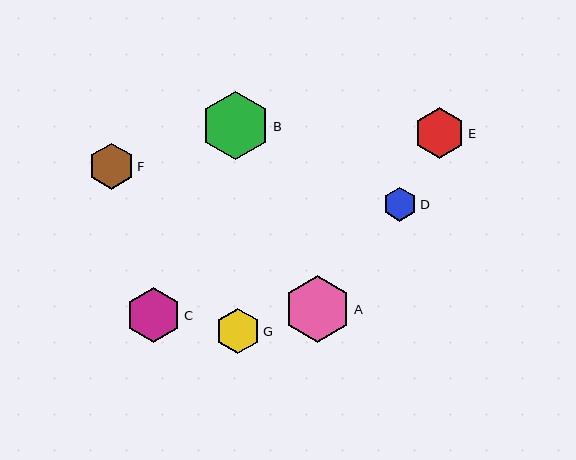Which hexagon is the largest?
Hexagon B is the largest with a size of approximately 68 pixels.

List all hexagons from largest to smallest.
From largest to smallest: B, A, C, E, F, G, D.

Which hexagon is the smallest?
Hexagon D is the smallest with a size of approximately 34 pixels.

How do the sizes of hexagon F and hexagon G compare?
Hexagon F and hexagon G are approximately the same size.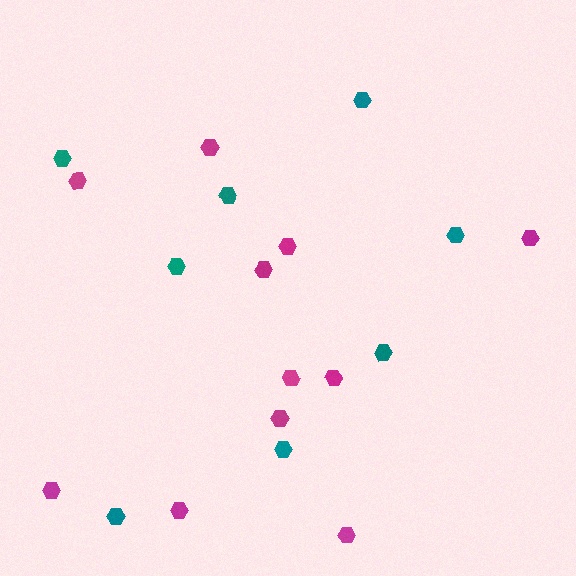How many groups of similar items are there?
There are 2 groups: one group of magenta hexagons (11) and one group of teal hexagons (8).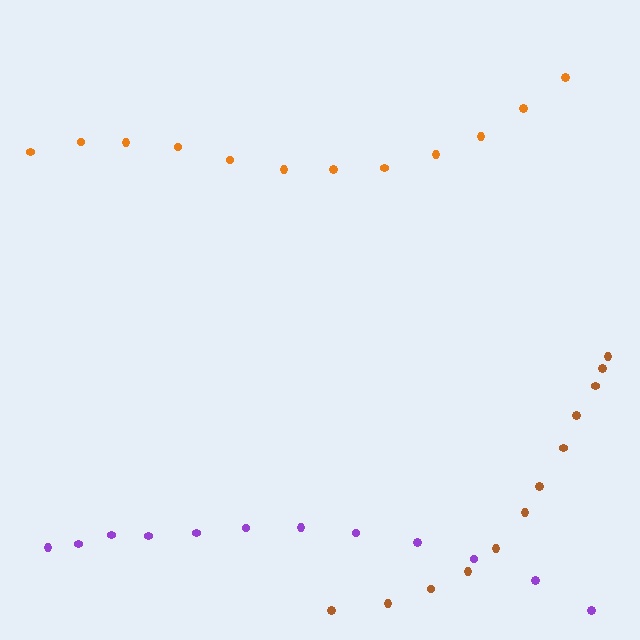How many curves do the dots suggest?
There are 3 distinct paths.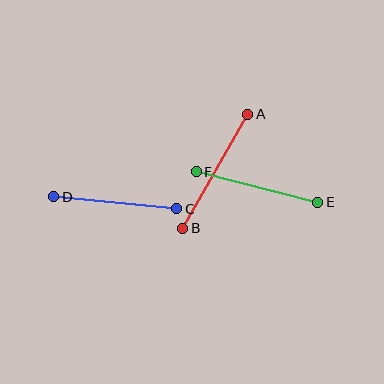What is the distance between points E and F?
The distance is approximately 125 pixels.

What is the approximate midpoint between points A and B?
The midpoint is at approximately (215, 171) pixels.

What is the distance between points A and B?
The distance is approximately 131 pixels.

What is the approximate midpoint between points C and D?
The midpoint is at approximately (115, 203) pixels.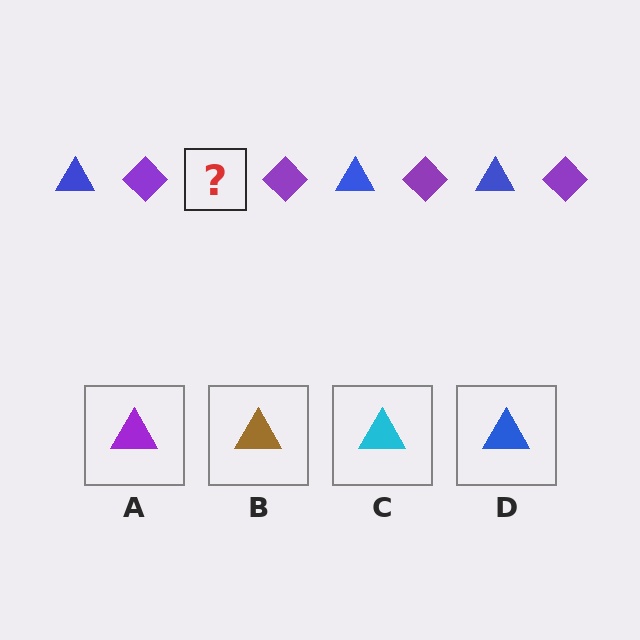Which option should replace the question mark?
Option D.